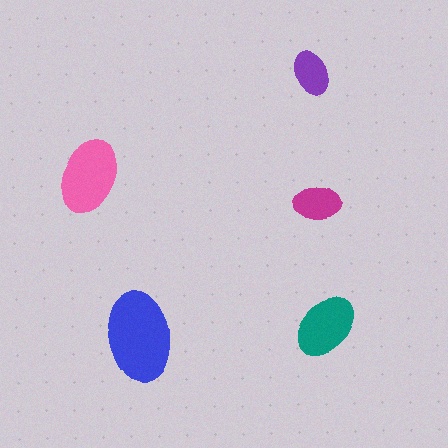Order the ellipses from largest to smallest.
the blue one, the pink one, the teal one, the magenta one, the purple one.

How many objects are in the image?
There are 5 objects in the image.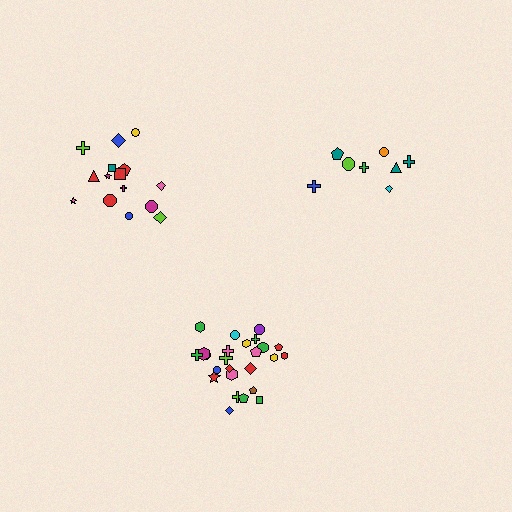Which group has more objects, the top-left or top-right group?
The top-left group.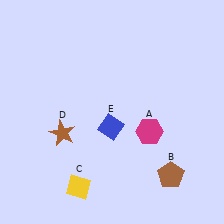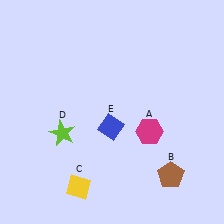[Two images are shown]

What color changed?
The star (D) changed from brown in Image 1 to lime in Image 2.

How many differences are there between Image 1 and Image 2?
There is 1 difference between the two images.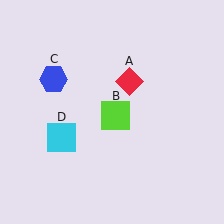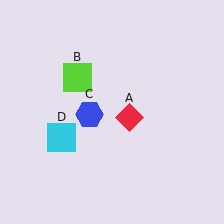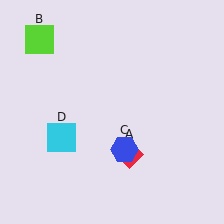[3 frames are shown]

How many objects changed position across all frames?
3 objects changed position: red diamond (object A), lime square (object B), blue hexagon (object C).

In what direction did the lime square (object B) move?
The lime square (object B) moved up and to the left.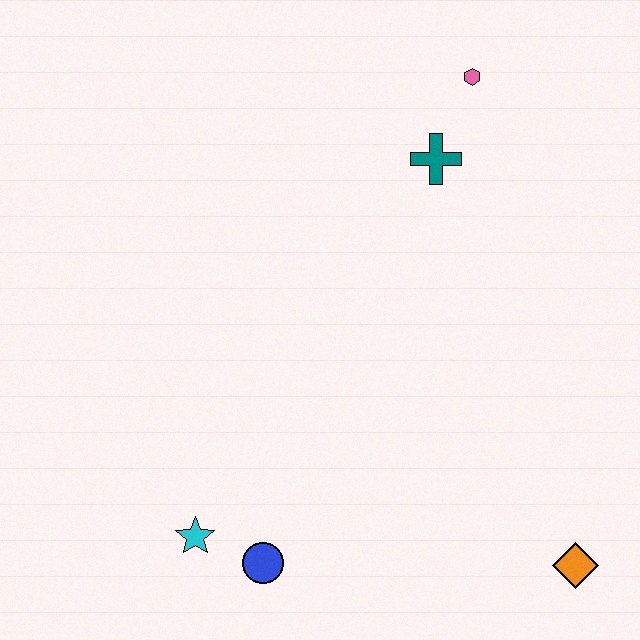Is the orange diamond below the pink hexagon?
Yes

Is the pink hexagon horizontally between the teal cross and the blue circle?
No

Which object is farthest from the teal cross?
The cyan star is farthest from the teal cross.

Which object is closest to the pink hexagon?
The teal cross is closest to the pink hexagon.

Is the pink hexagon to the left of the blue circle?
No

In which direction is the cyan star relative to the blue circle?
The cyan star is to the left of the blue circle.